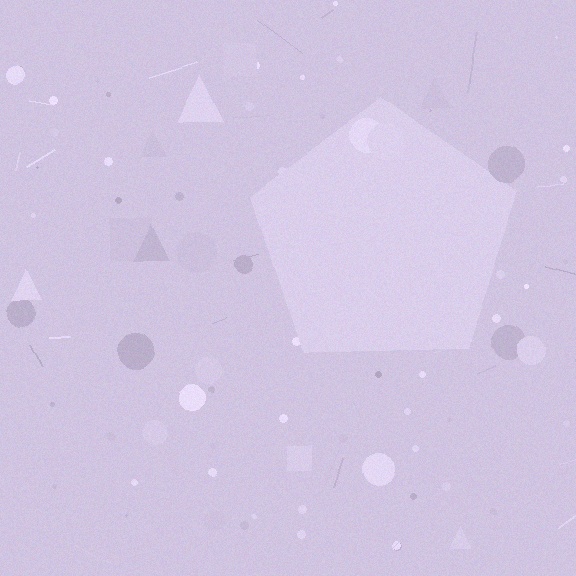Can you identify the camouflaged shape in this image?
The camouflaged shape is a pentagon.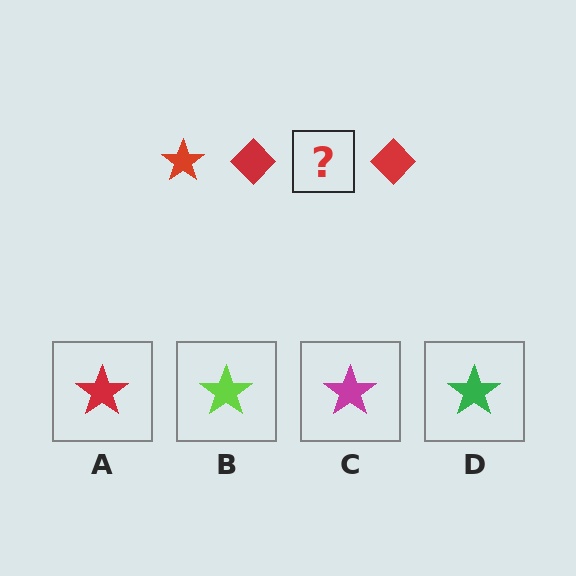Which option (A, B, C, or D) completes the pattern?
A.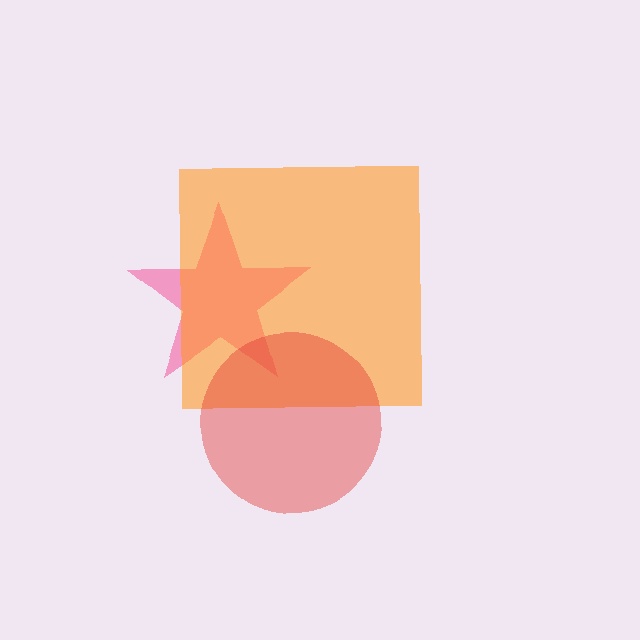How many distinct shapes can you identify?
There are 3 distinct shapes: a pink star, an orange square, a red circle.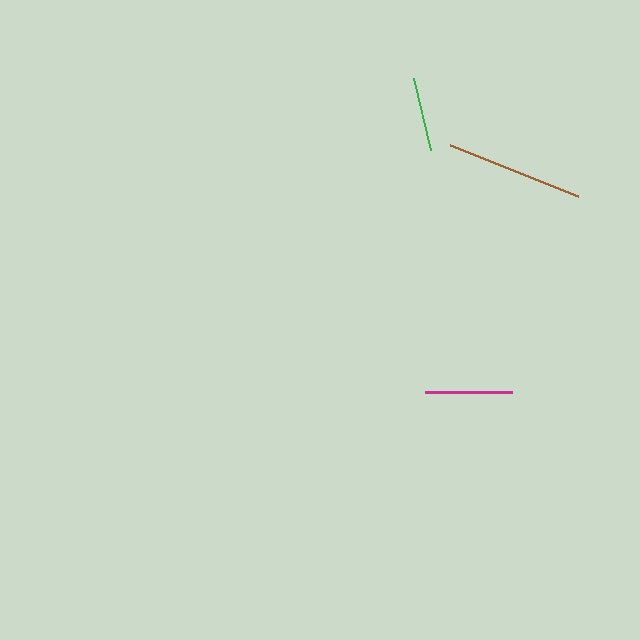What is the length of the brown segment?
The brown segment is approximately 137 pixels long.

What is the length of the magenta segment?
The magenta segment is approximately 86 pixels long.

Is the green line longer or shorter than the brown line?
The brown line is longer than the green line.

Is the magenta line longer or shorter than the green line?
The magenta line is longer than the green line.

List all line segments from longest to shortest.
From longest to shortest: brown, magenta, green.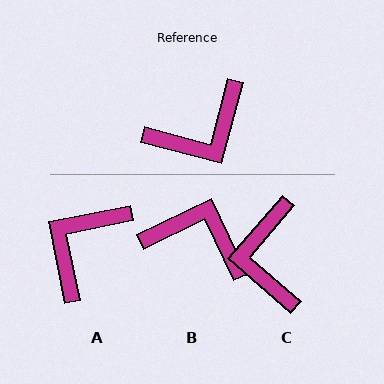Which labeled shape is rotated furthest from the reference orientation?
A, about 154 degrees away.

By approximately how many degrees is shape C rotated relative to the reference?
Approximately 116 degrees clockwise.